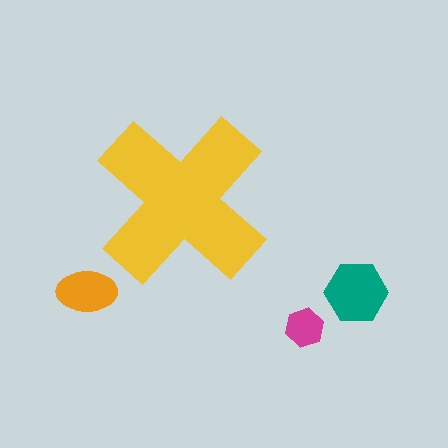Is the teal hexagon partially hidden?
No, the teal hexagon is fully visible.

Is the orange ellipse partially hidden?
No, the orange ellipse is fully visible.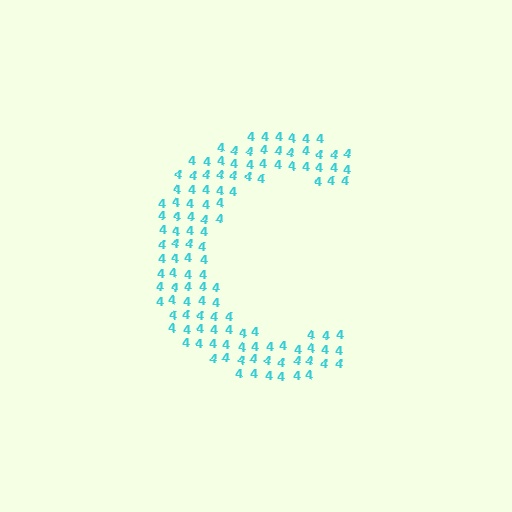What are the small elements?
The small elements are digit 4's.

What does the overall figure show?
The overall figure shows the letter C.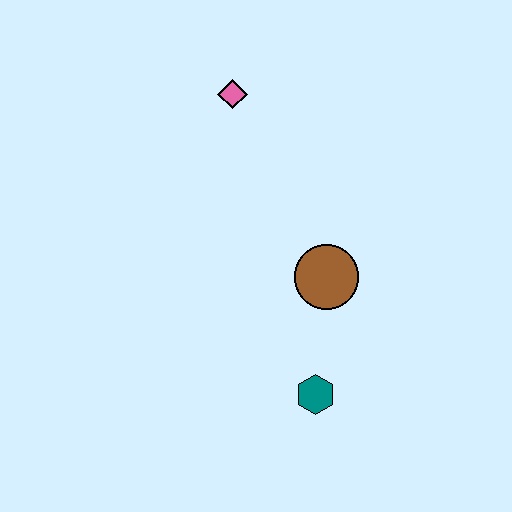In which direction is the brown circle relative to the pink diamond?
The brown circle is below the pink diamond.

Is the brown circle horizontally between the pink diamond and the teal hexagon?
No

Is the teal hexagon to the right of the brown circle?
No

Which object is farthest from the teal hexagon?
The pink diamond is farthest from the teal hexagon.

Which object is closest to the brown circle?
The teal hexagon is closest to the brown circle.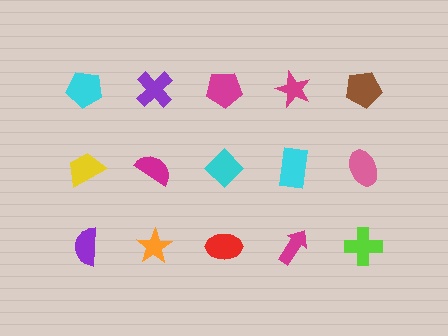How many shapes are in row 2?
5 shapes.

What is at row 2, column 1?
A yellow trapezoid.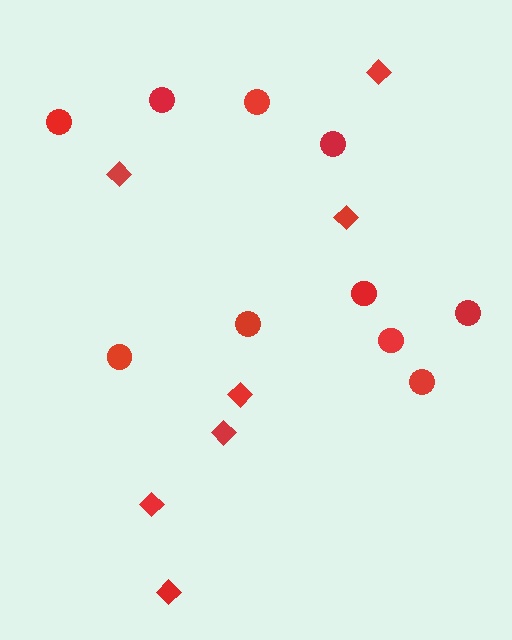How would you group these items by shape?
There are 2 groups: one group of circles (10) and one group of diamonds (7).